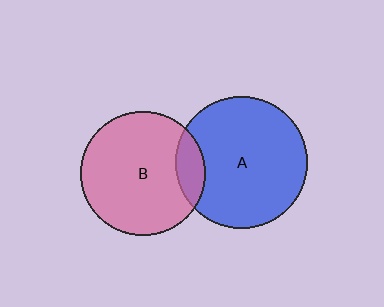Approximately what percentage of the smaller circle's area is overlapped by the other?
Approximately 15%.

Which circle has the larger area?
Circle A (blue).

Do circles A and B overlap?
Yes.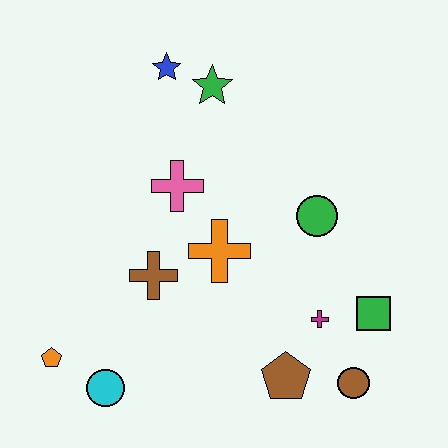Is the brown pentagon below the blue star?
Yes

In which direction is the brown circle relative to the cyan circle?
The brown circle is to the right of the cyan circle.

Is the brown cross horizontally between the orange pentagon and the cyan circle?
No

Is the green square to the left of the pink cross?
No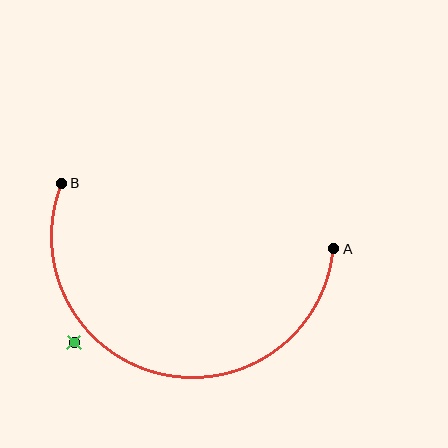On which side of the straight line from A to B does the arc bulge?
The arc bulges below the straight line connecting A and B.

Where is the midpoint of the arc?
The arc midpoint is the point on the curve farthest from the straight line joining A and B. It sits below that line.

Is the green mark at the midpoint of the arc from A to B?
No — the green mark does not lie on the arc at all. It sits slightly outside the curve.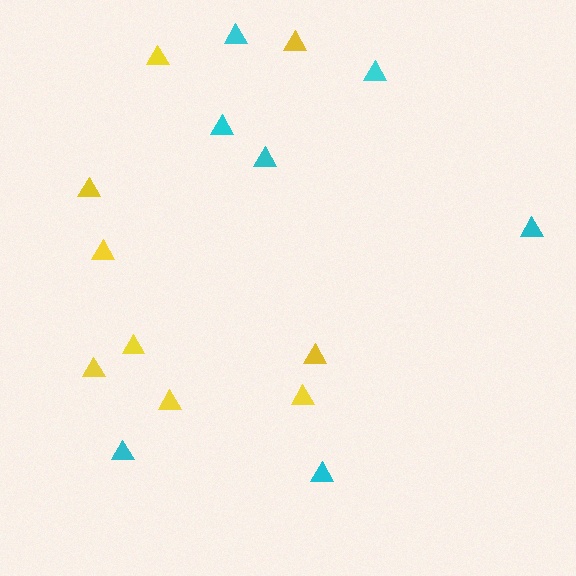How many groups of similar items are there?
There are 2 groups: one group of yellow triangles (9) and one group of cyan triangles (7).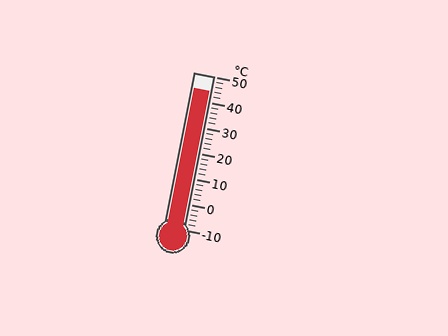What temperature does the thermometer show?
The thermometer shows approximately 44°C.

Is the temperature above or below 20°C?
The temperature is above 20°C.